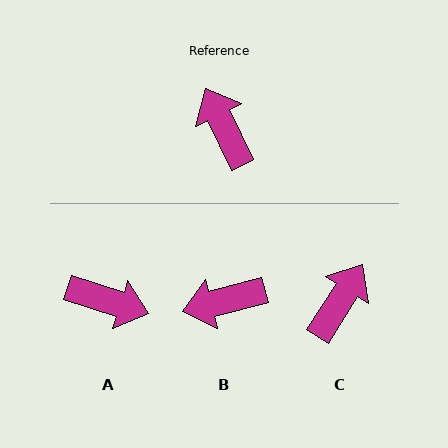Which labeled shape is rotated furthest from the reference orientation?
A, about 134 degrees away.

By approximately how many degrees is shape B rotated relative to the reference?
Approximately 78 degrees counter-clockwise.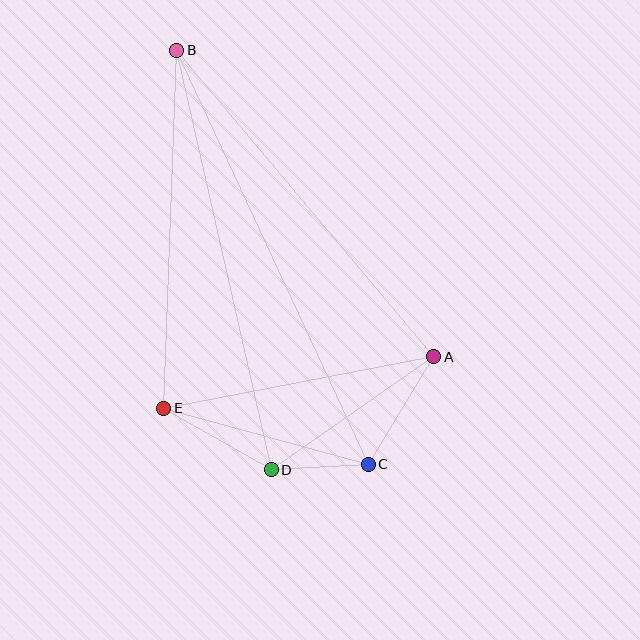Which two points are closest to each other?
Points C and D are closest to each other.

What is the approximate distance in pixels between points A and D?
The distance between A and D is approximately 198 pixels.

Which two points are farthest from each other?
Points B and C are farthest from each other.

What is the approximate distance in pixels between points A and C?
The distance between A and C is approximately 126 pixels.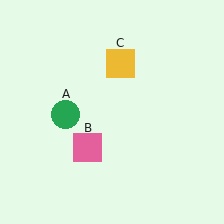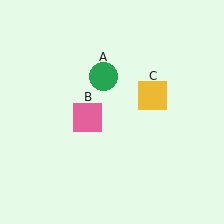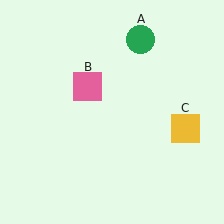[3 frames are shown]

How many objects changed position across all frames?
3 objects changed position: green circle (object A), pink square (object B), yellow square (object C).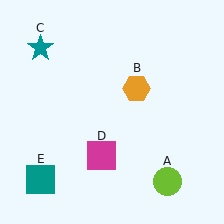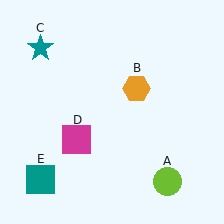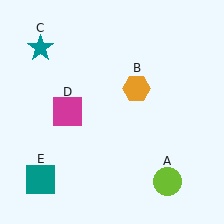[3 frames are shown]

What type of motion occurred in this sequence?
The magenta square (object D) rotated clockwise around the center of the scene.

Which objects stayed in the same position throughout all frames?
Lime circle (object A) and orange hexagon (object B) and teal star (object C) and teal square (object E) remained stationary.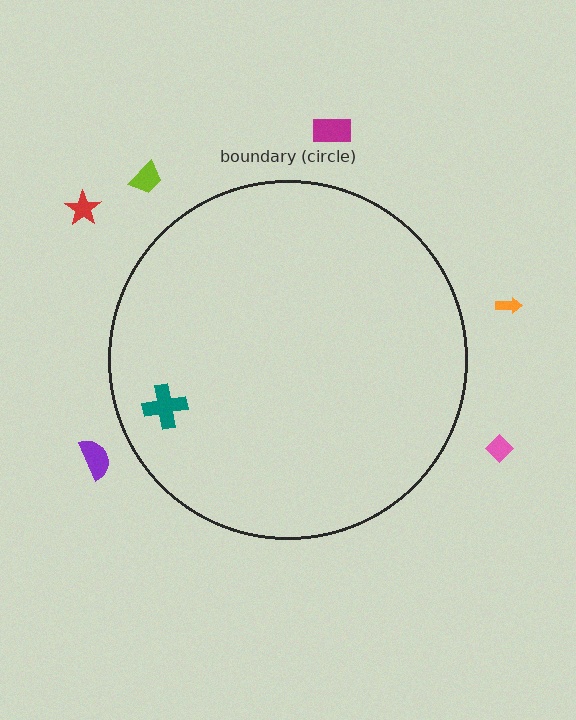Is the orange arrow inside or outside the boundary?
Outside.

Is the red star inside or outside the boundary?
Outside.